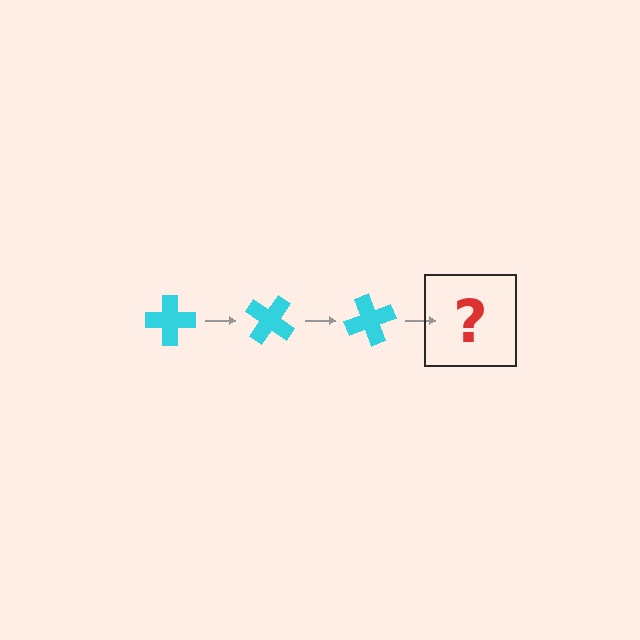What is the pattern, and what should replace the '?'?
The pattern is that the cross rotates 35 degrees each step. The '?' should be a cyan cross rotated 105 degrees.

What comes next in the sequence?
The next element should be a cyan cross rotated 105 degrees.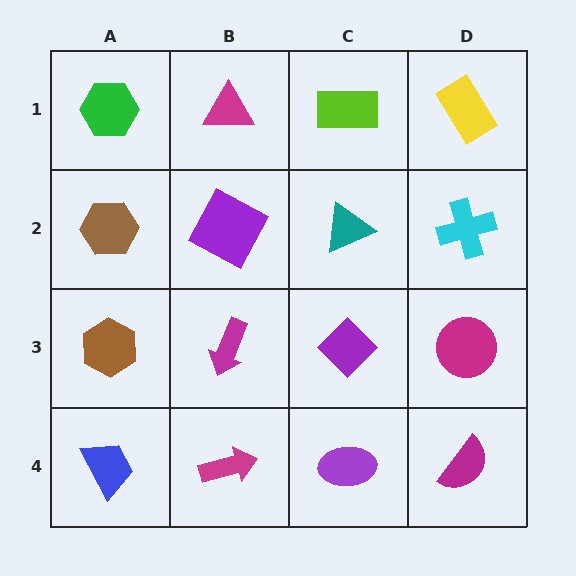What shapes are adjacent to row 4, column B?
A magenta arrow (row 3, column B), a blue trapezoid (row 4, column A), a purple ellipse (row 4, column C).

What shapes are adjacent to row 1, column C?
A teal triangle (row 2, column C), a magenta triangle (row 1, column B), a yellow rectangle (row 1, column D).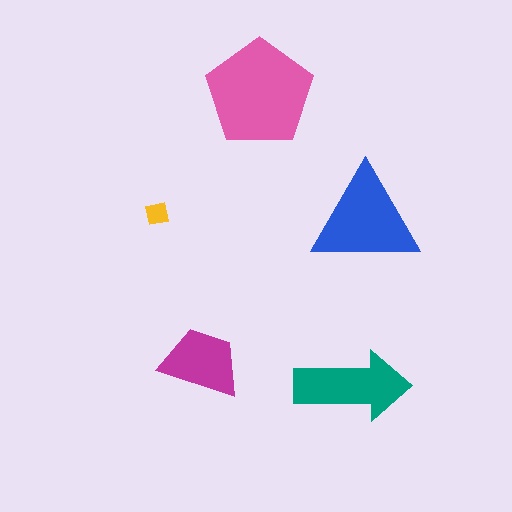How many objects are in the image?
There are 5 objects in the image.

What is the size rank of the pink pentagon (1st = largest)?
1st.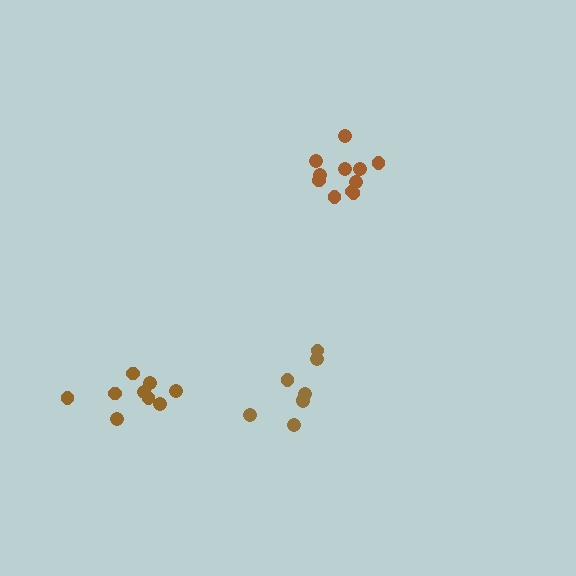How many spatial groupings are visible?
There are 3 spatial groupings.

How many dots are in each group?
Group 1: 8 dots, Group 2: 9 dots, Group 3: 11 dots (28 total).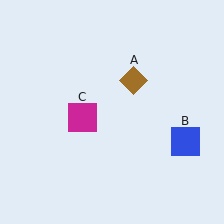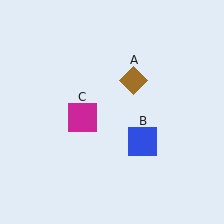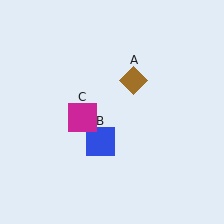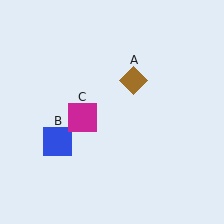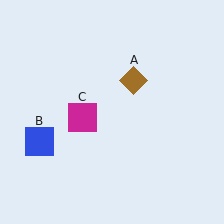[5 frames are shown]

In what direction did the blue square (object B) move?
The blue square (object B) moved left.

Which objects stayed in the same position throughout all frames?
Brown diamond (object A) and magenta square (object C) remained stationary.